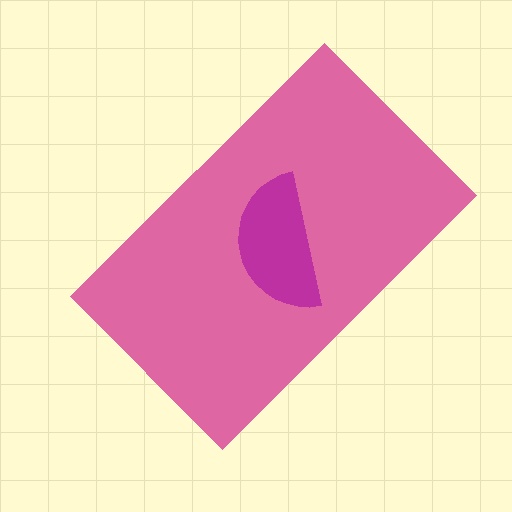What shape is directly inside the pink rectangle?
The magenta semicircle.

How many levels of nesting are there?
2.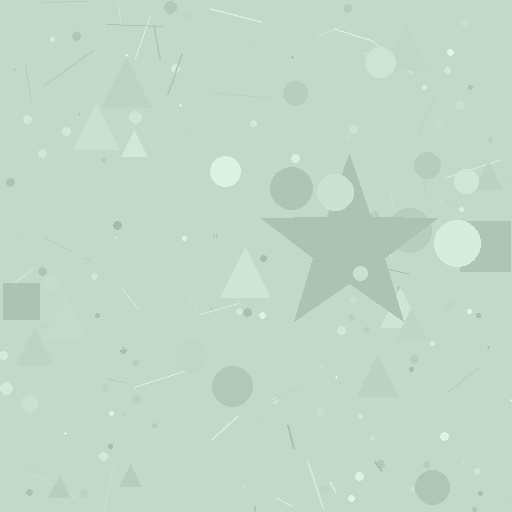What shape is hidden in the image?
A star is hidden in the image.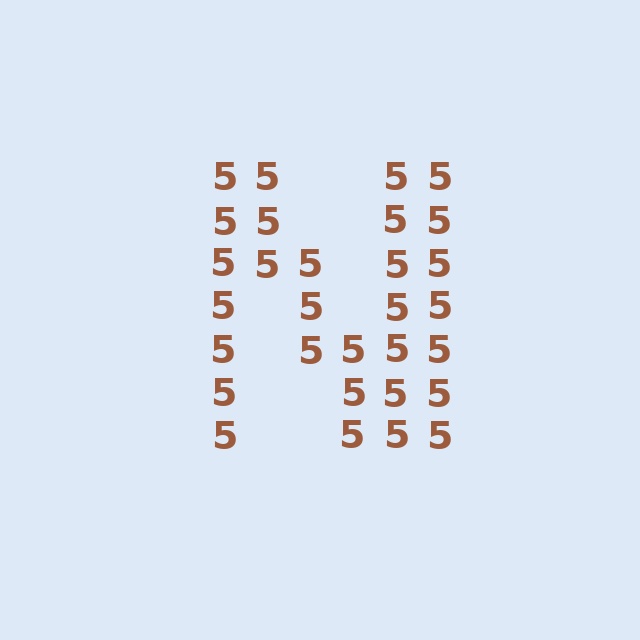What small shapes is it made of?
It is made of small digit 5's.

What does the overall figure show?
The overall figure shows the letter N.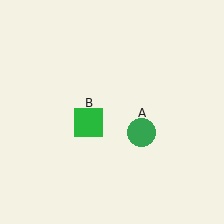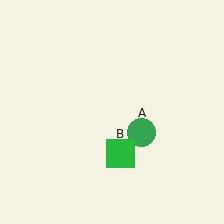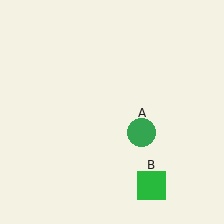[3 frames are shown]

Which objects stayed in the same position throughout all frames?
Green circle (object A) remained stationary.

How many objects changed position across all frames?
1 object changed position: green square (object B).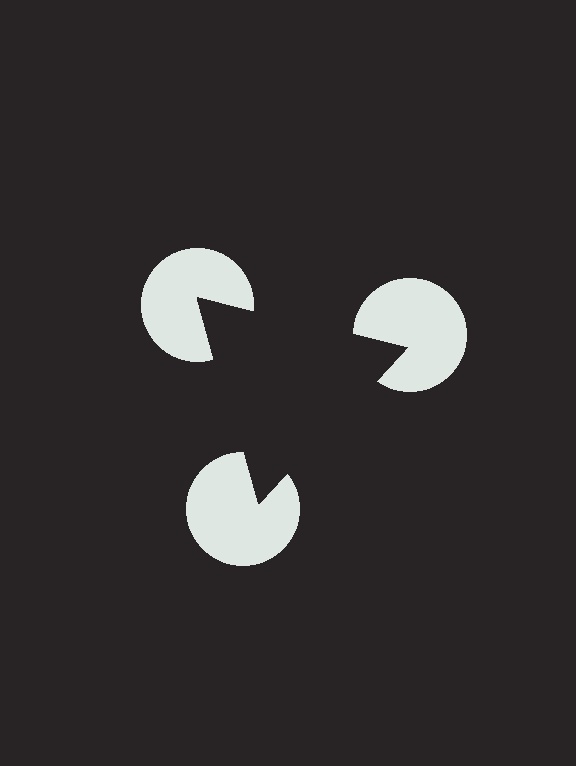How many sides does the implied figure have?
3 sides.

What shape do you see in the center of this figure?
An illusory triangle — its edges are inferred from the aligned wedge cuts in the pac-man discs, not physically drawn.